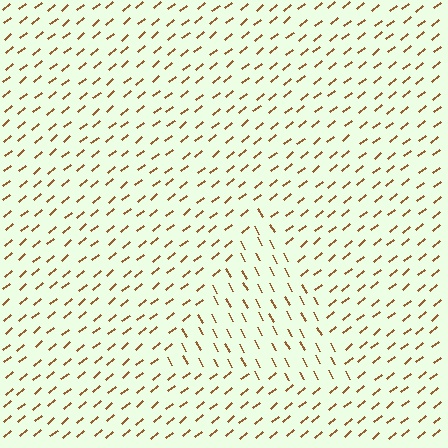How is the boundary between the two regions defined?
The boundary is defined purely by a change in line orientation (approximately 79 degrees difference). All lines are the same color and thickness.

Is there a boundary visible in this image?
Yes, there is a texture boundary formed by a change in line orientation.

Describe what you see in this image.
The image is filled with small brown line segments. A triangle region in the image has lines oriented differently from the surrounding lines, creating a visible texture boundary.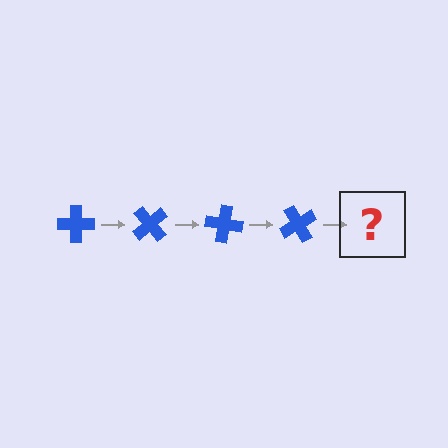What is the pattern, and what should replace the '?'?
The pattern is that the cross rotates 50 degrees each step. The '?' should be a blue cross rotated 200 degrees.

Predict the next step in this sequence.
The next step is a blue cross rotated 200 degrees.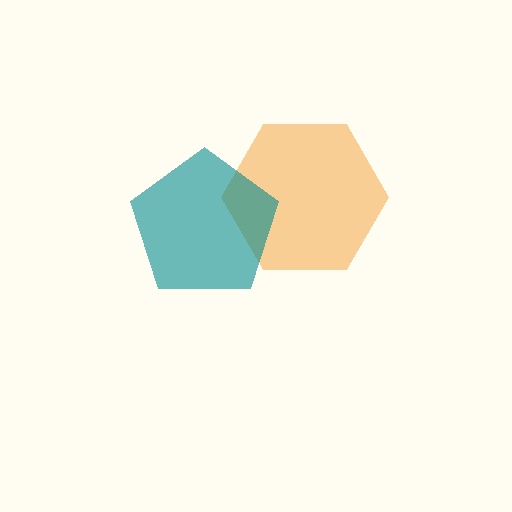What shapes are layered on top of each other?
The layered shapes are: an orange hexagon, a teal pentagon.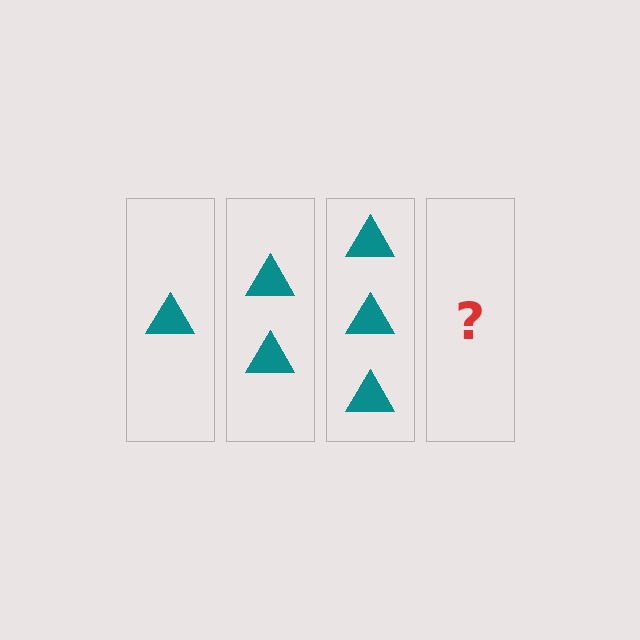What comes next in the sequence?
The next element should be 4 triangles.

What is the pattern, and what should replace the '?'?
The pattern is that each step adds one more triangle. The '?' should be 4 triangles.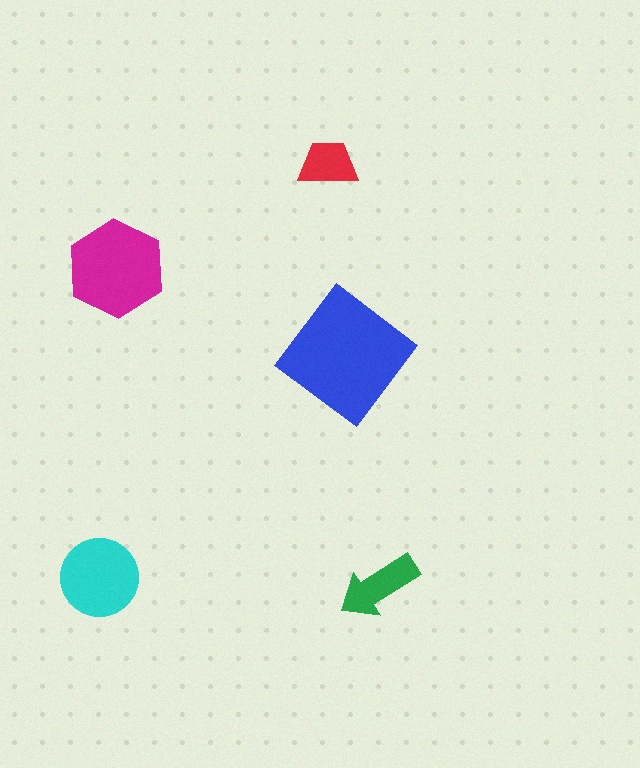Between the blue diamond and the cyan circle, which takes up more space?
The blue diamond.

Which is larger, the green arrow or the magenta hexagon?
The magenta hexagon.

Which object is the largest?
The blue diamond.